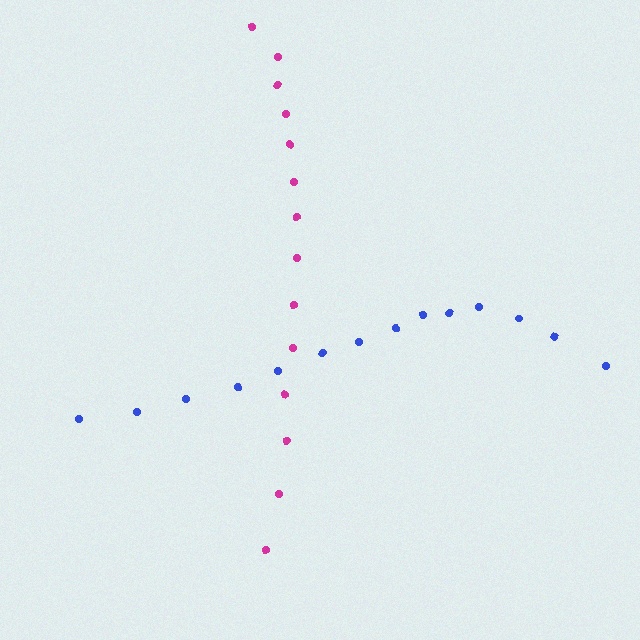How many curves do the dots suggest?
There are 2 distinct paths.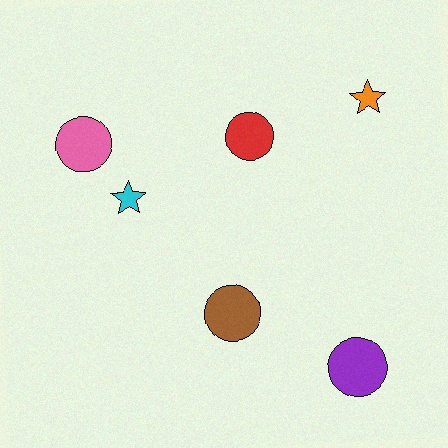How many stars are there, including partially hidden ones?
There are 2 stars.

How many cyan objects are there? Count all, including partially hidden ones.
There is 1 cyan object.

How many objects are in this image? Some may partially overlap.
There are 6 objects.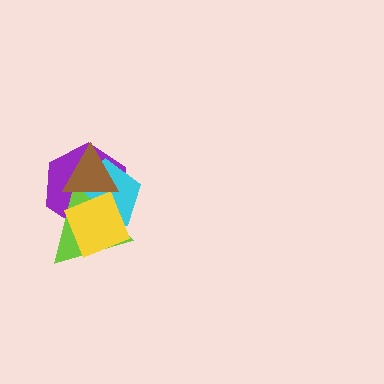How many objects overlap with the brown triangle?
4 objects overlap with the brown triangle.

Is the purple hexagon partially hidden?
Yes, it is partially covered by another shape.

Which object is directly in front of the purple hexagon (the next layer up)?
The cyan pentagon is directly in front of the purple hexagon.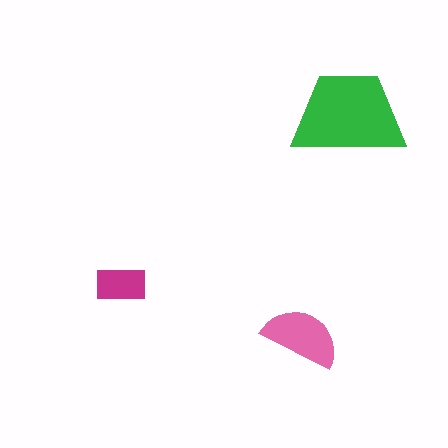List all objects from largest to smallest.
The green trapezoid, the pink semicircle, the magenta rectangle.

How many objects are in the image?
There are 3 objects in the image.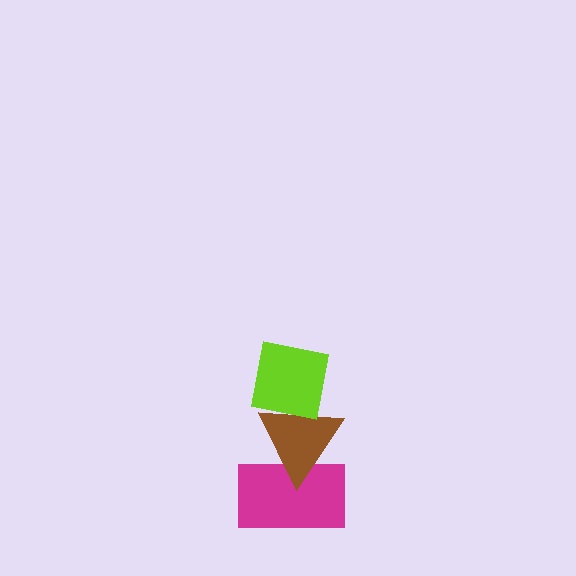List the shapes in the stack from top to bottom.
From top to bottom: the lime square, the brown triangle, the magenta rectangle.